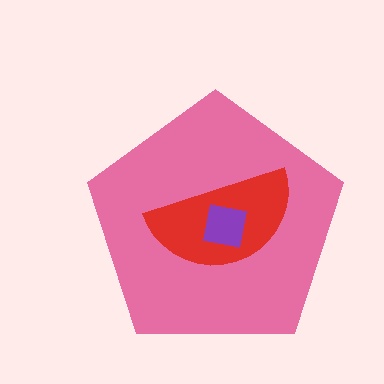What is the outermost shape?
The pink pentagon.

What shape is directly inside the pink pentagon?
The red semicircle.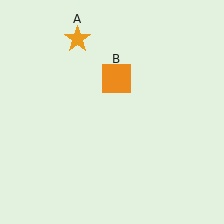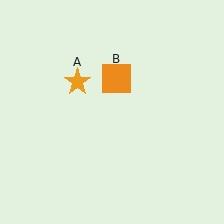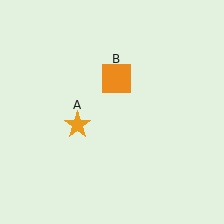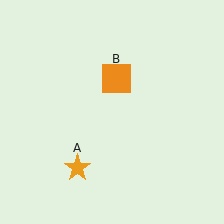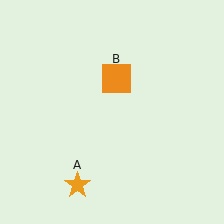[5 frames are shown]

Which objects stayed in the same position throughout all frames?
Orange square (object B) remained stationary.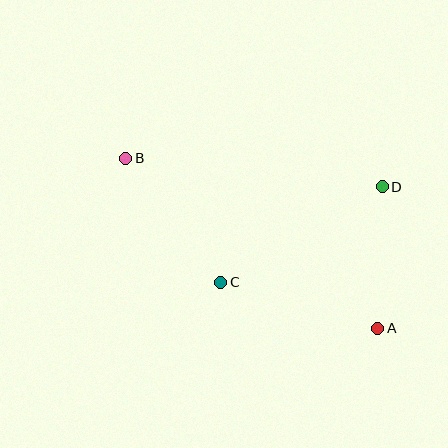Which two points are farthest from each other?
Points A and B are farthest from each other.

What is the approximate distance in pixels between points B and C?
The distance between B and C is approximately 156 pixels.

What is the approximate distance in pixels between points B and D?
The distance between B and D is approximately 258 pixels.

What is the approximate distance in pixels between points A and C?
The distance between A and C is approximately 164 pixels.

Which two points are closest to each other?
Points A and D are closest to each other.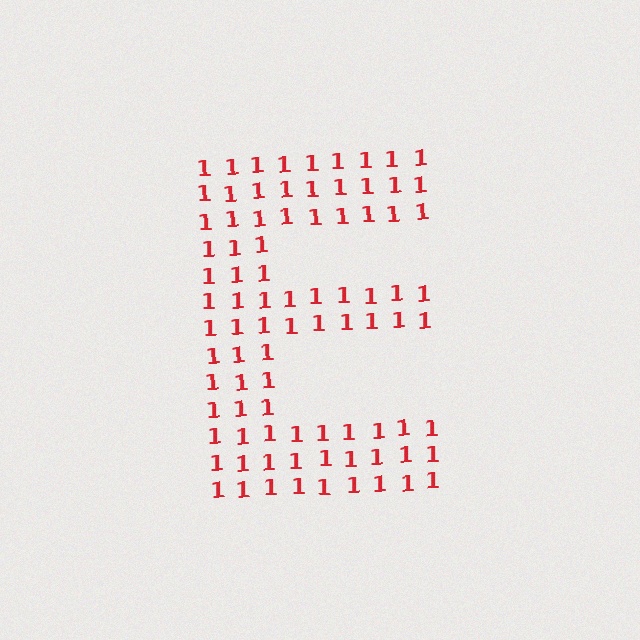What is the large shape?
The large shape is the letter E.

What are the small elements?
The small elements are digit 1's.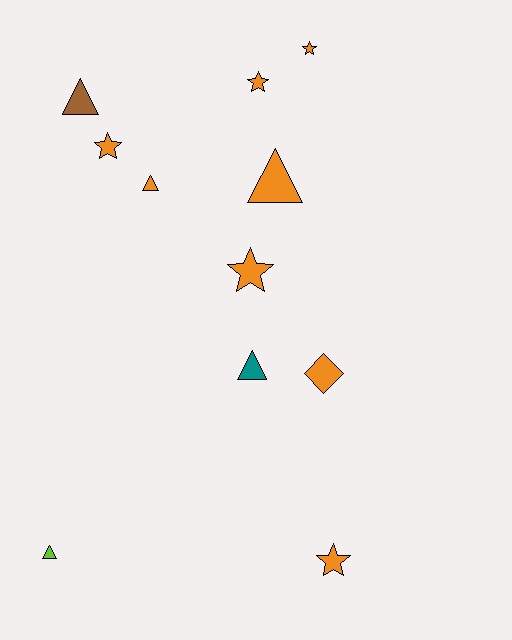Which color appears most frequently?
Orange, with 8 objects.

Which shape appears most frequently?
Star, with 5 objects.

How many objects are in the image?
There are 11 objects.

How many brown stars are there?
There are no brown stars.